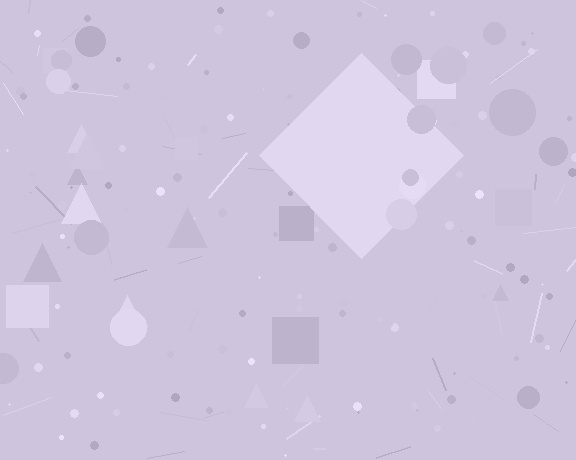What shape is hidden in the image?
A diamond is hidden in the image.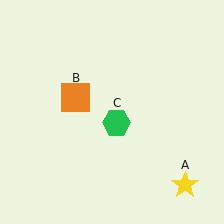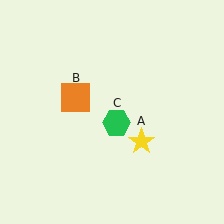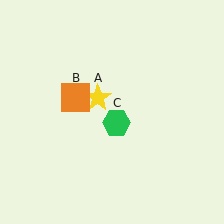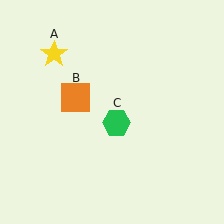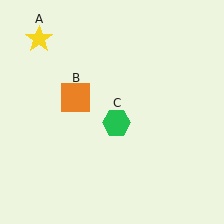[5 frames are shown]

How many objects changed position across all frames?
1 object changed position: yellow star (object A).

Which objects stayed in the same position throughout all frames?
Orange square (object B) and green hexagon (object C) remained stationary.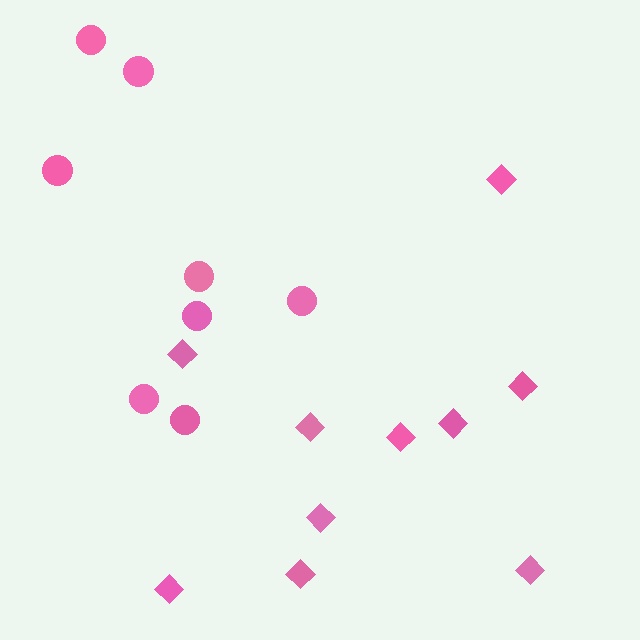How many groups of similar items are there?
There are 2 groups: one group of diamonds (10) and one group of circles (8).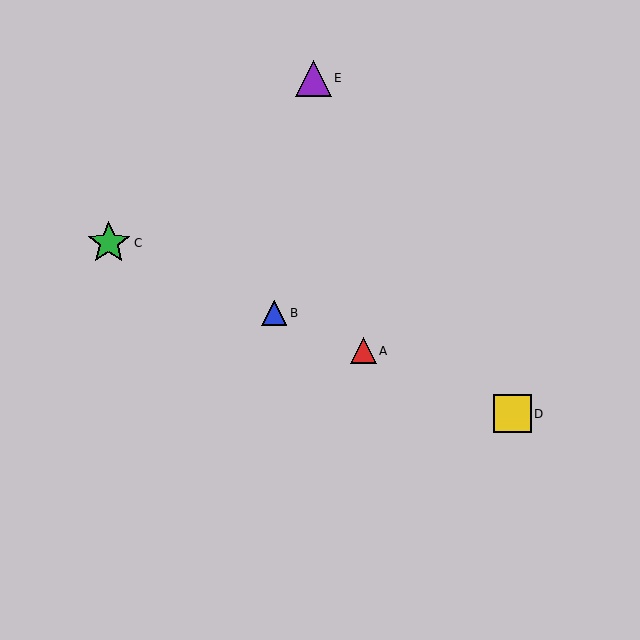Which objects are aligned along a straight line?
Objects A, B, C, D are aligned along a straight line.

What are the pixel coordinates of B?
Object B is at (274, 313).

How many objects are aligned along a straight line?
4 objects (A, B, C, D) are aligned along a straight line.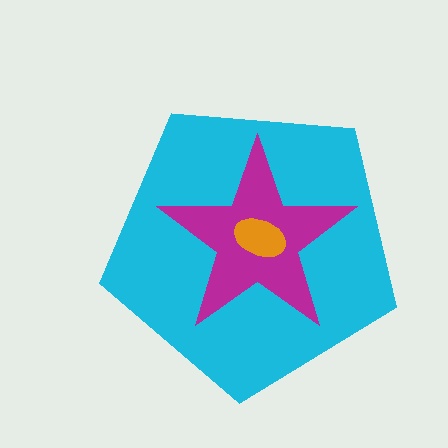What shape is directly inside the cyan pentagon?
The magenta star.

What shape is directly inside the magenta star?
The orange ellipse.